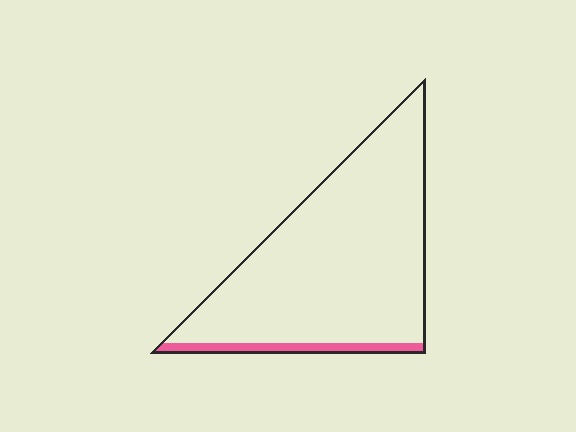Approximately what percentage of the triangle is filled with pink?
Approximately 10%.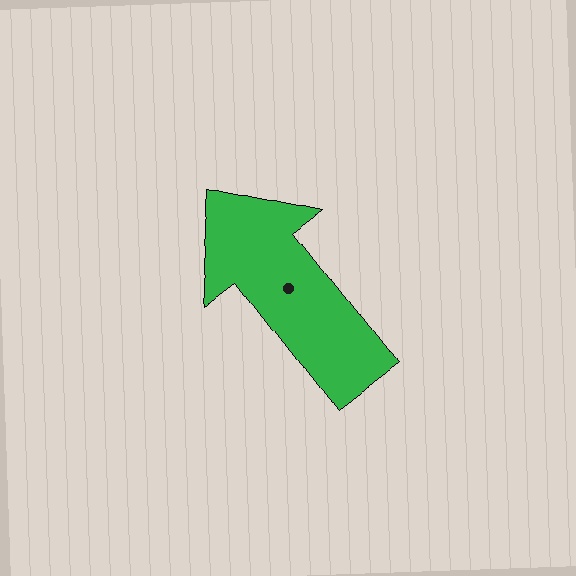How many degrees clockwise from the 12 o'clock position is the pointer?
Approximately 322 degrees.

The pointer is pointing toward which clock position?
Roughly 11 o'clock.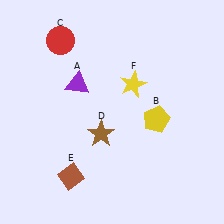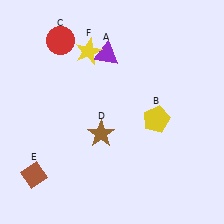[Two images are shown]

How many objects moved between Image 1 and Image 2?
3 objects moved between the two images.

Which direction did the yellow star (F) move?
The yellow star (F) moved left.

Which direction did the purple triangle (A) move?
The purple triangle (A) moved up.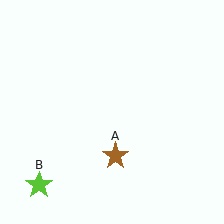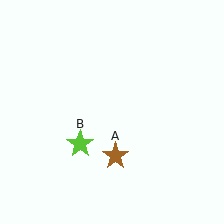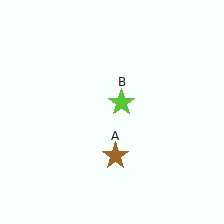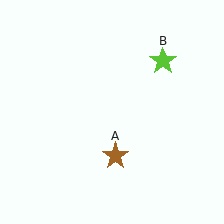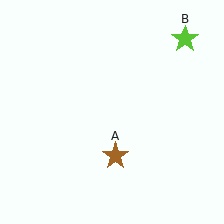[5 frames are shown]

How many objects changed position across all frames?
1 object changed position: lime star (object B).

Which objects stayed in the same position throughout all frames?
Brown star (object A) remained stationary.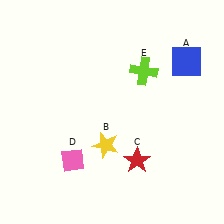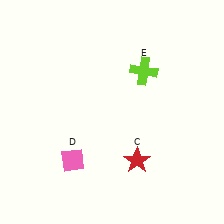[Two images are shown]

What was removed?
The yellow star (B), the blue square (A) were removed in Image 2.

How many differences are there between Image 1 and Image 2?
There are 2 differences between the two images.